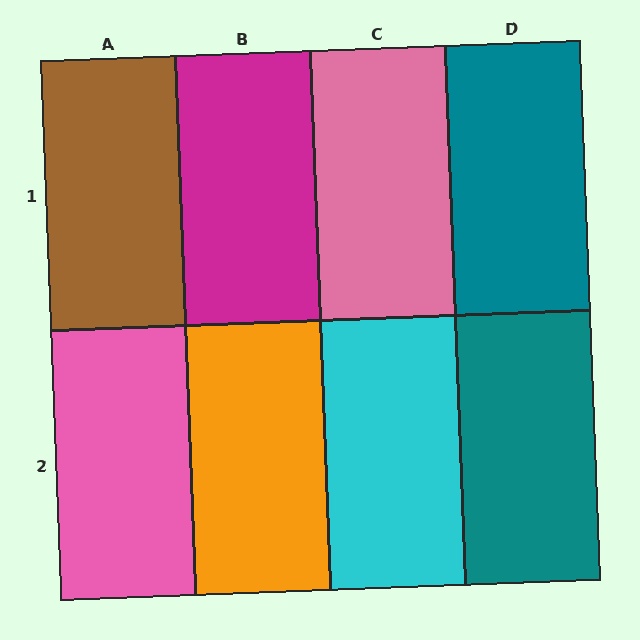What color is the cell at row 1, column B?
Magenta.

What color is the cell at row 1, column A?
Brown.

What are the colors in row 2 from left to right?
Pink, orange, cyan, teal.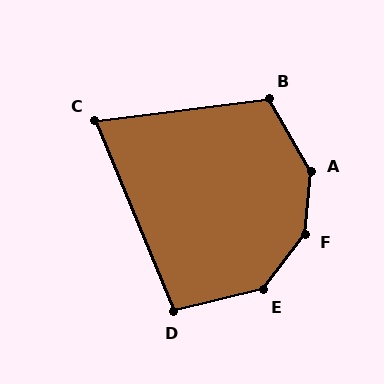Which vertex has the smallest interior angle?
C, at approximately 74 degrees.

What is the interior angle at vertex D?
Approximately 99 degrees (obtuse).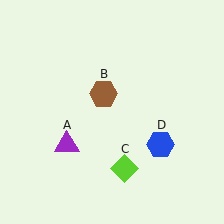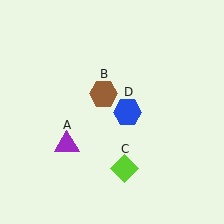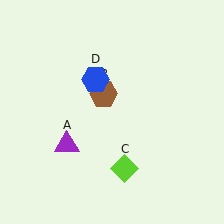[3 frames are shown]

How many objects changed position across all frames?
1 object changed position: blue hexagon (object D).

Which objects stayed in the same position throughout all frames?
Purple triangle (object A) and brown hexagon (object B) and lime diamond (object C) remained stationary.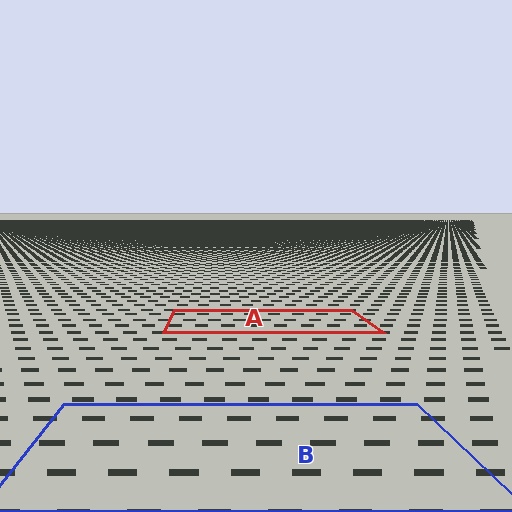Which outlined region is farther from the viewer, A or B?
Region A is farther from the viewer — the texture elements inside it appear smaller and more densely packed.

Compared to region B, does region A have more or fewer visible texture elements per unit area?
Region A has more texture elements per unit area — they are packed more densely because it is farther away.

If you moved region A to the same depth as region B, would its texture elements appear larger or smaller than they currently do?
They would appear larger. At a closer depth, the same texture elements are projected at a bigger on-screen size.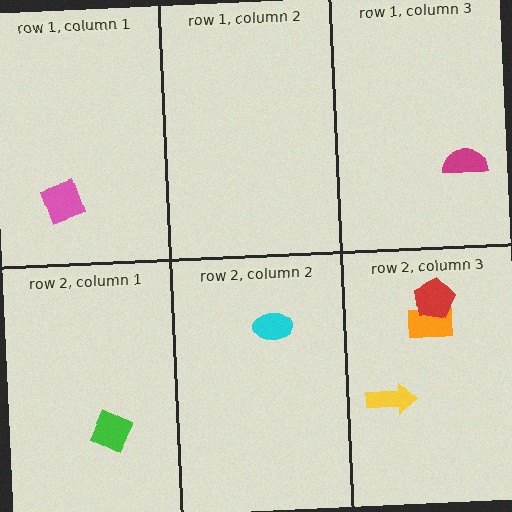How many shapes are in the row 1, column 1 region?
1.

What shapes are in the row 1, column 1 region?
The pink square.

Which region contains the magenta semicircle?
The row 1, column 3 region.